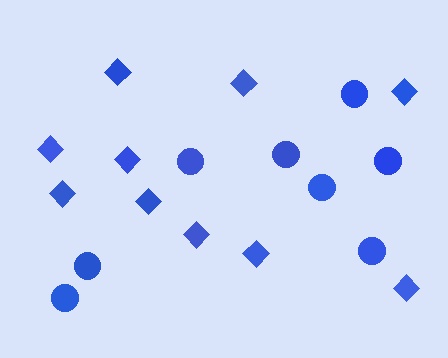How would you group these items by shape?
There are 2 groups: one group of circles (8) and one group of diamonds (10).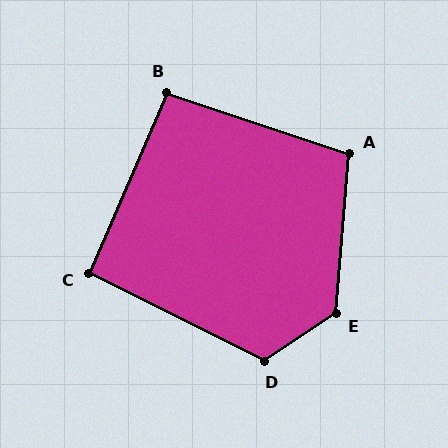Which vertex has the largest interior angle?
E, at approximately 129 degrees.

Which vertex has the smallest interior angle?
C, at approximately 94 degrees.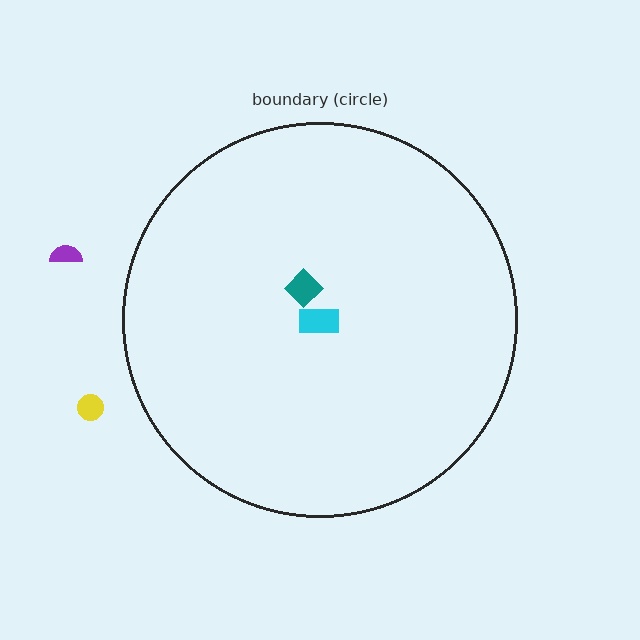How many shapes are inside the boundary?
2 inside, 2 outside.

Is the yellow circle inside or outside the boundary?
Outside.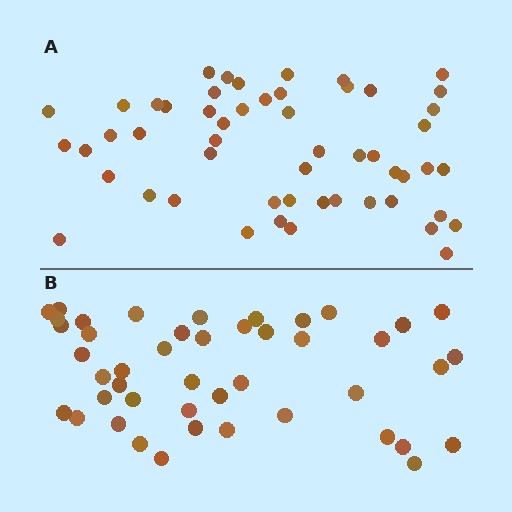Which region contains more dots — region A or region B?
Region A (the top region) has more dots.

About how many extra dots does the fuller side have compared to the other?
Region A has roughly 8 or so more dots than region B.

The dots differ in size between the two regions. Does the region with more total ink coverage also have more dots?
No. Region B has more total ink coverage because its dots are larger, but region A actually contains more individual dots. Total area can be misleading — the number of items is what matters here.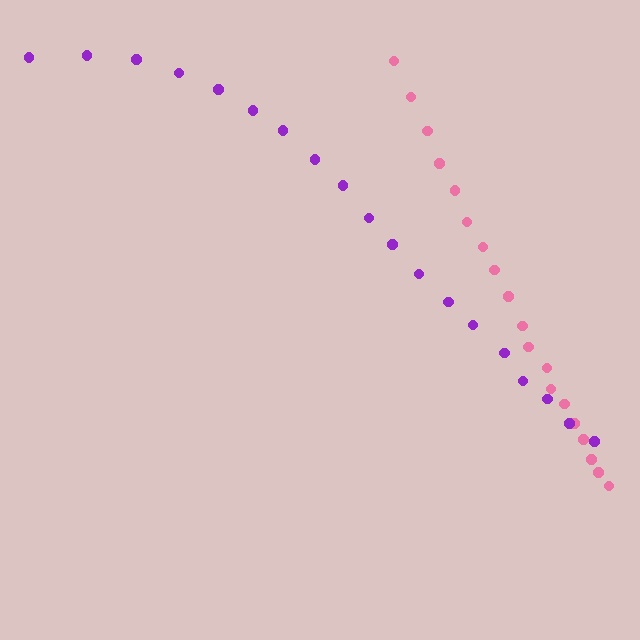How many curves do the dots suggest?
There are 2 distinct paths.